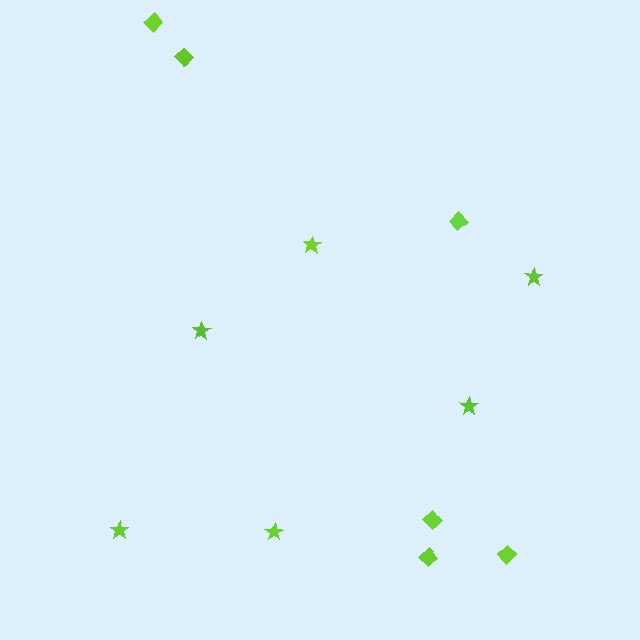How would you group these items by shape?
There are 2 groups: one group of stars (6) and one group of diamonds (6).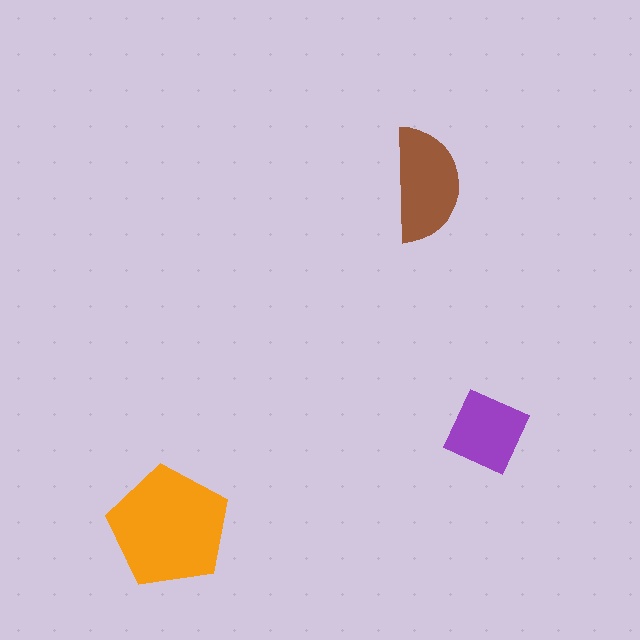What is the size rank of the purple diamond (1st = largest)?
3rd.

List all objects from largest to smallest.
The orange pentagon, the brown semicircle, the purple diamond.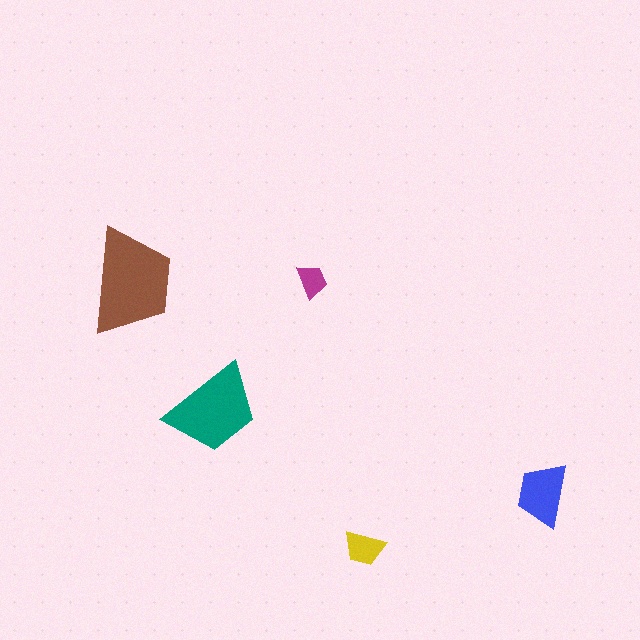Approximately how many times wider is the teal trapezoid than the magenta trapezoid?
About 2.5 times wider.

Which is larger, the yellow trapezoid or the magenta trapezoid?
The yellow one.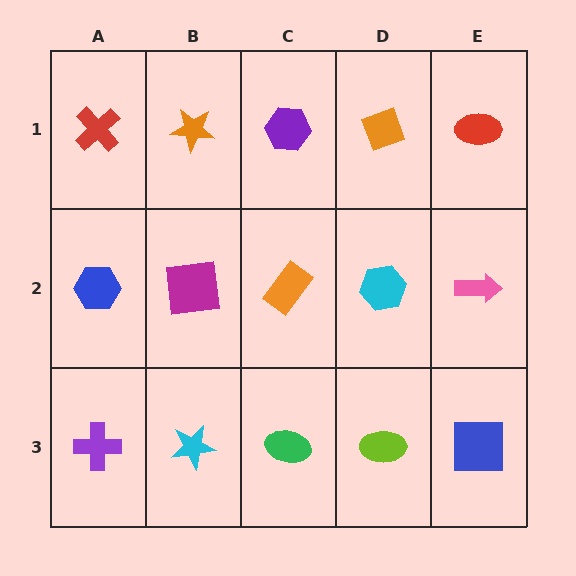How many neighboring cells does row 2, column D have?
4.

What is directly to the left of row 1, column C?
An orange star.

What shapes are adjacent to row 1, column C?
An orange rectangle (row 2, column C), an orange star (row 1, column B), an orange diamond (row 1, column D).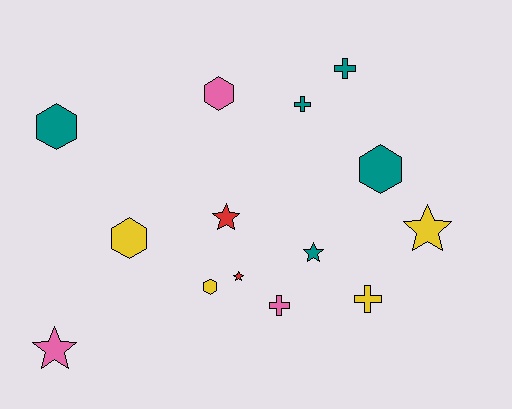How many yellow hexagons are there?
There are 2 yellow hexagons.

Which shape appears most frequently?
Hexagon, with 5 objects.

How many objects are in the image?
There are 14 objects.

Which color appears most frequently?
Teal, with 5 objects.